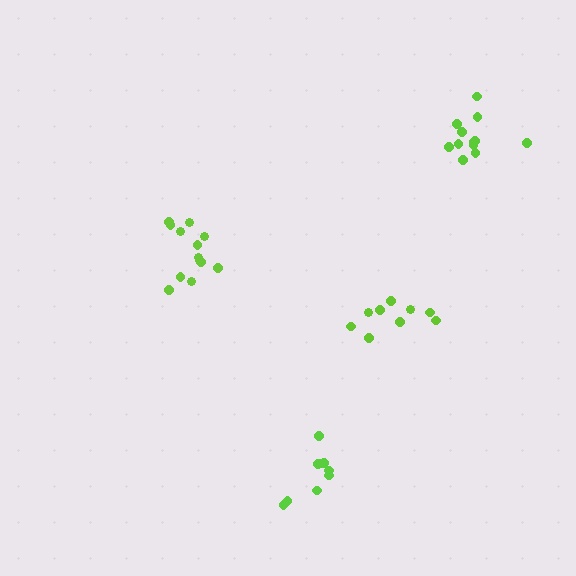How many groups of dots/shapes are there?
There are 4 groups.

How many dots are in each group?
Group 1: 9 dots, Group 2: 13 dots, Group 3: 12 dots, Group 4: 9 dots (43 total).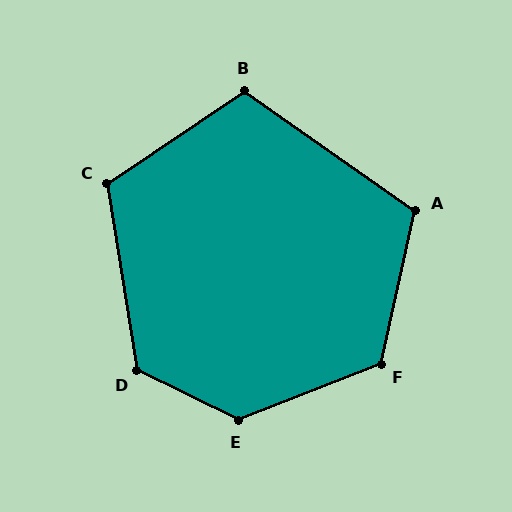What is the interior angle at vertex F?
Approximately 124 degrees (obtuse).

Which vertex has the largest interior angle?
E, at approximately 132 degrees.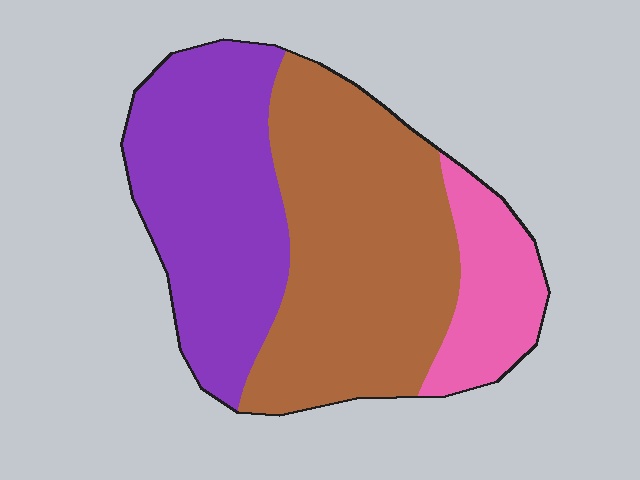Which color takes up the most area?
Brown, at roughly 50%.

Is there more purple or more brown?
Brown.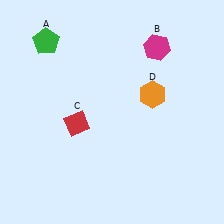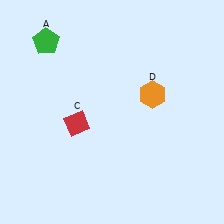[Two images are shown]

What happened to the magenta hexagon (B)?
The magenta hexagon (B) was removed in Image 2. It was in the top-right area of Image 1.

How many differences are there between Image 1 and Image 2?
There is 1 difference between the two images.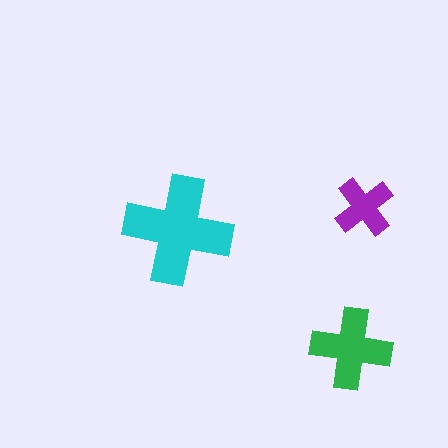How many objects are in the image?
There are 3 objects in the image.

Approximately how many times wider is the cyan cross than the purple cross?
About 2 times wider.